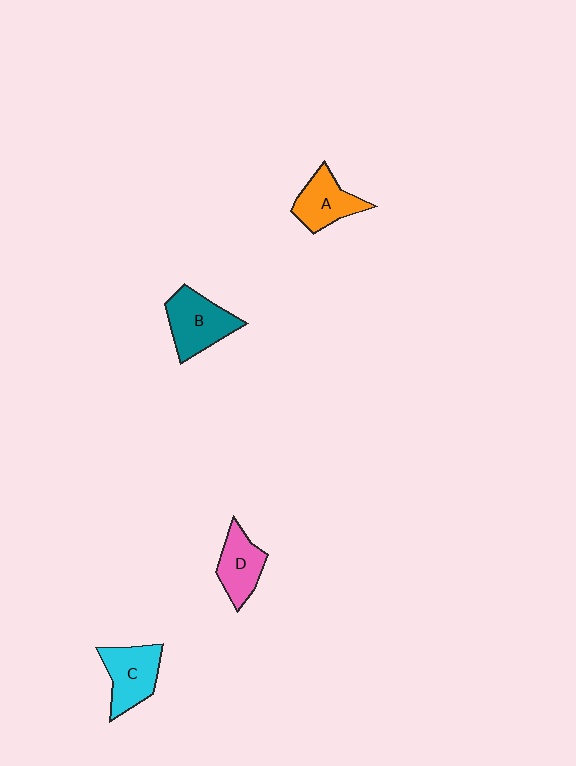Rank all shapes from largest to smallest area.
From largest to smallest: B (teal), C (cyan), A (orange), D (pink).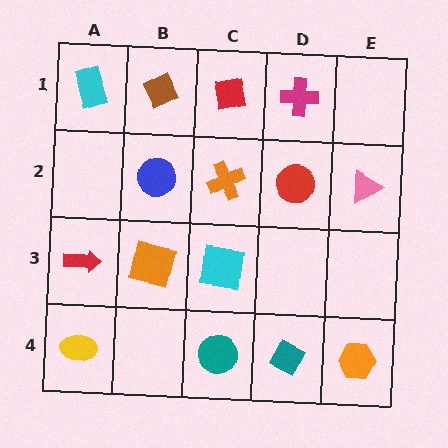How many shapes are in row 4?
4 shapes.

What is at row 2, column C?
An orange cross.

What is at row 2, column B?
A blue circle.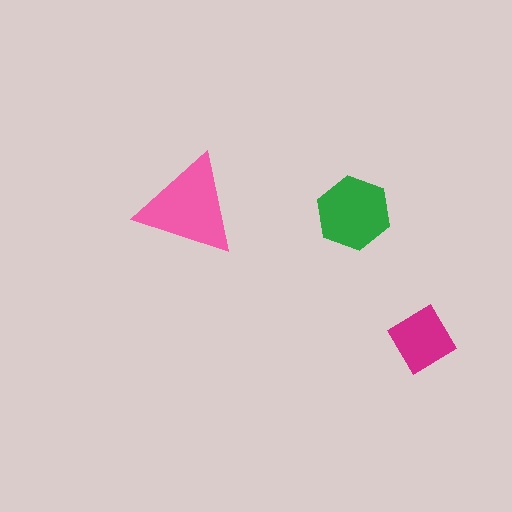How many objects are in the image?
There are 3 objects in the image.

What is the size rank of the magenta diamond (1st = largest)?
3rd.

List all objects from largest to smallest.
The pink triangle, the green hexagon, the magenta diamond.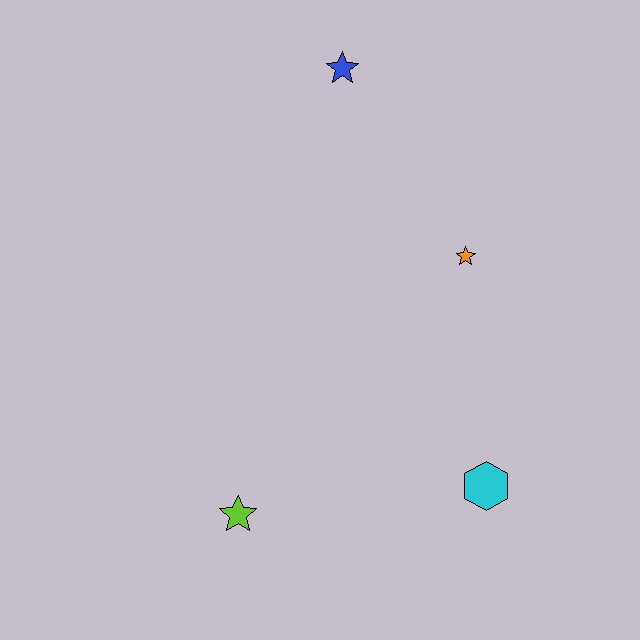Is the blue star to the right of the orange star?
No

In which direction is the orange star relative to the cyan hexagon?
The orange star is above the cyan hexagon.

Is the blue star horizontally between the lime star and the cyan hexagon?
Yes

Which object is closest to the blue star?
The orange star is closest to the blue star.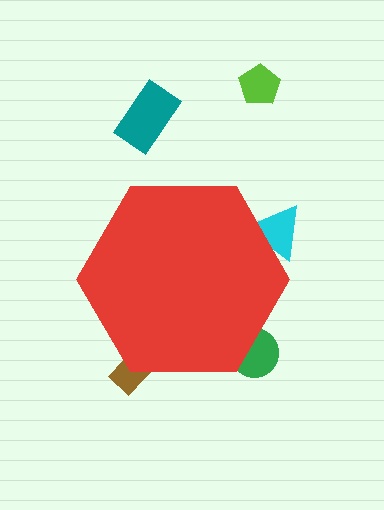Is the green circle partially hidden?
Yes, the green circle is partially hidden behind the red hexagon.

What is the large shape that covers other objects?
A red hexagon.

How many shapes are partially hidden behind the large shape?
3 shapes are partially hidden.